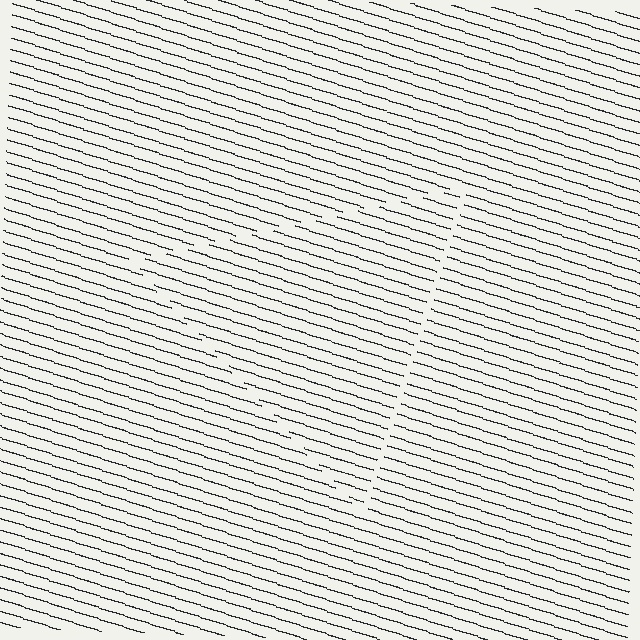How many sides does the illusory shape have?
3 sides — the line-ends trace a triangle.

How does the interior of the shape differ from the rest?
The interior of the shape contains the same grating, shifted by half a period — the contour is defined by the phase discontinuity where line-ends from the inner and outer gratings abut.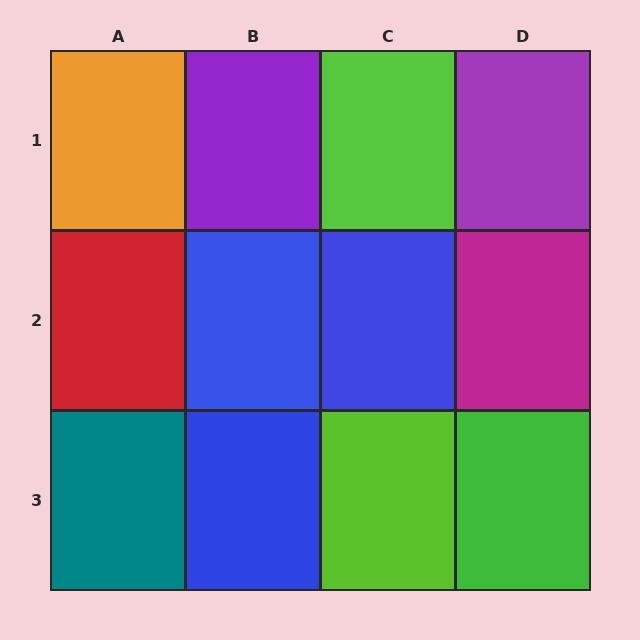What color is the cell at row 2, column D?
Magenta.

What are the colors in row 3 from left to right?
Teal, blue, lime, green.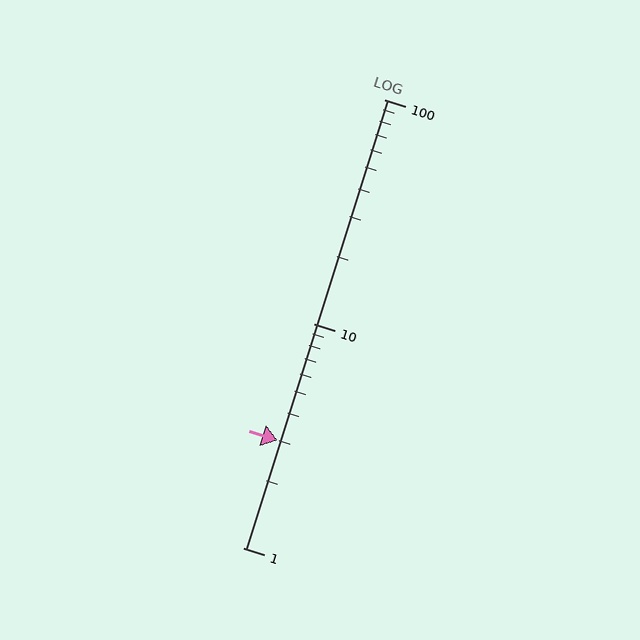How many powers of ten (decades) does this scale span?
The scale spans 2 decades, from 1 to 100.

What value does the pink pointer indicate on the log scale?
The pointer indicates approximately 3.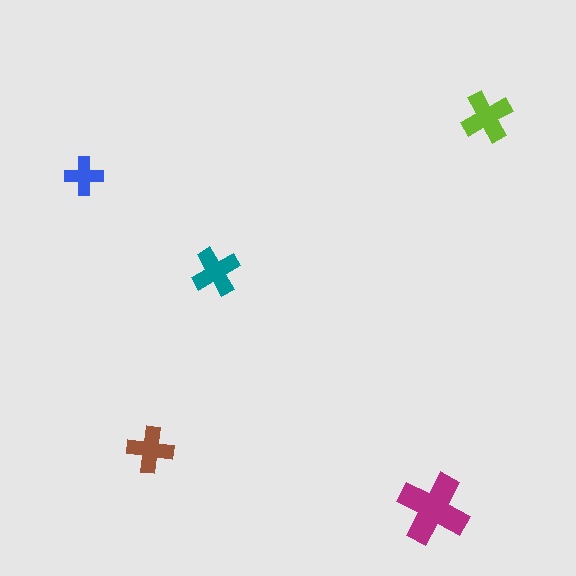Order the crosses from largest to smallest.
the magenta one, the lime one, the teal one, the brown one, the blue one.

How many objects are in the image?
There are 5 objects in the image.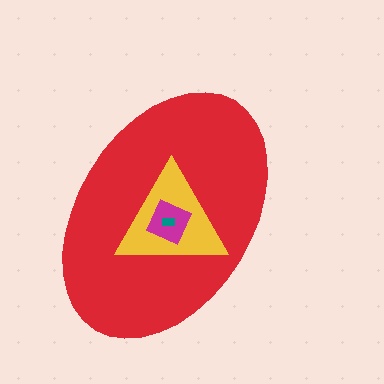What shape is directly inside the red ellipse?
The yellow triangle.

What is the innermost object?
The teal rectangle.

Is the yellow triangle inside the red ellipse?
Yes.